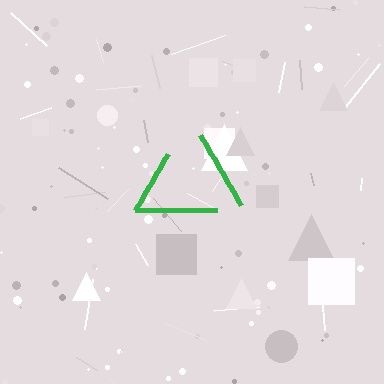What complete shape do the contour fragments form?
The contour fragments form a triangle.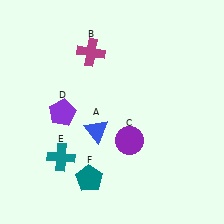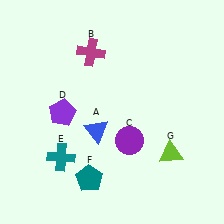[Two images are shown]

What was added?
A lime triangle (G) was added in Image 2.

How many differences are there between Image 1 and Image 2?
There is 1 difference between the two images.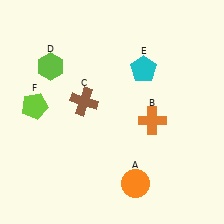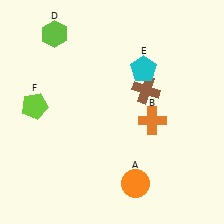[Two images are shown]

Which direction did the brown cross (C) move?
The brown cross (C) moved right.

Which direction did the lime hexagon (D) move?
The lime hexagon (D) moved up.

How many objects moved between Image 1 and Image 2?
2 objects moved between the two images.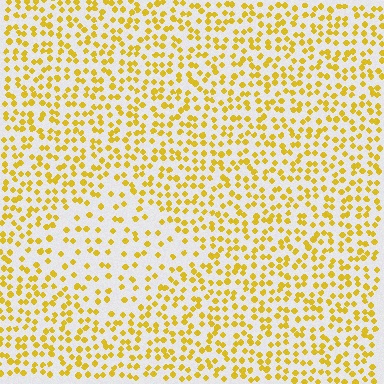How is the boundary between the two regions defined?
The boundary is defined by a change in element density (approximately 1.9x ratio). All elements are the same color, size, and shape.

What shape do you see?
I see a diamond.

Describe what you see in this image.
The image contains small yellow elements arranged at two different densities. A diamond-shaped region is visible where the elements are less densely packed than the surrounding area.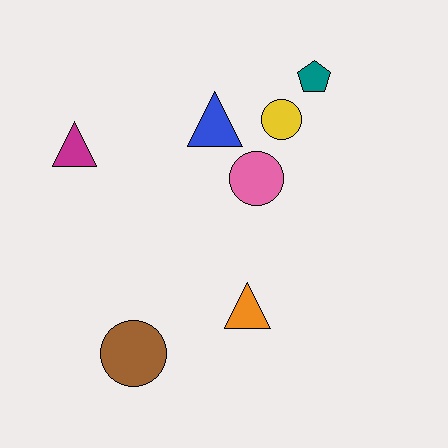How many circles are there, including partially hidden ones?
There are 3 circles.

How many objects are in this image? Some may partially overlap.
There are 7 objects.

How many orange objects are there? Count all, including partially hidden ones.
There is 1 orange object.